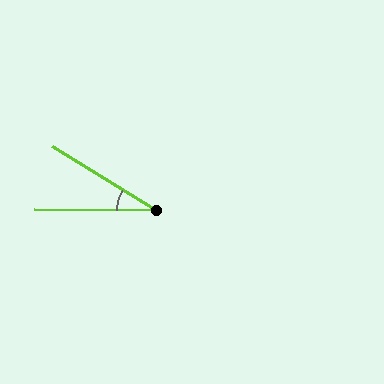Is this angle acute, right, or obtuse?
It is acute.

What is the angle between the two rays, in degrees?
Approximately 31 degrees.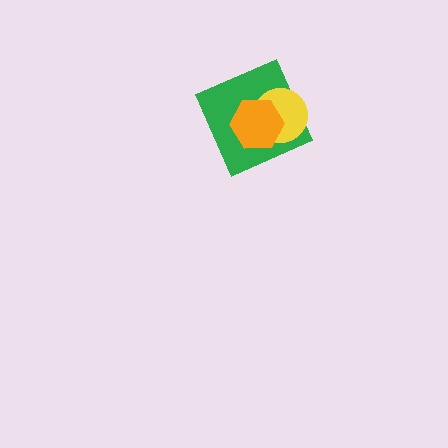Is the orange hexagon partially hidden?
No, no other shape covers it.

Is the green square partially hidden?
Yes, it is partially covered by another shape.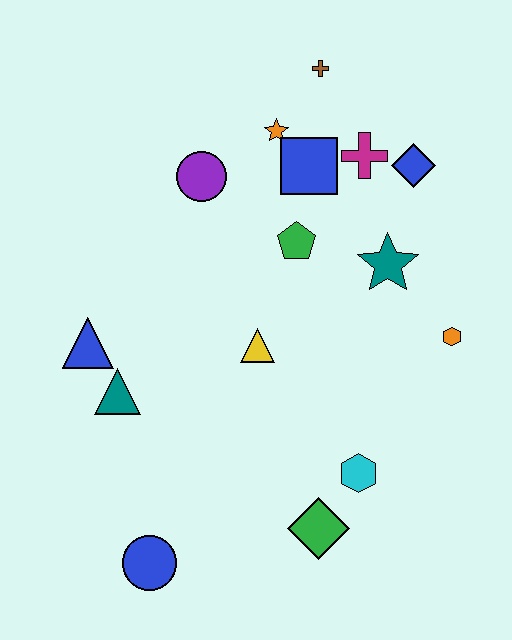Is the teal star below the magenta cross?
Yes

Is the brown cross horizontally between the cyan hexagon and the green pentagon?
Yes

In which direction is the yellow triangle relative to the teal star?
The yellow triangle is to the left of the teal star.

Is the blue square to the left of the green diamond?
Yes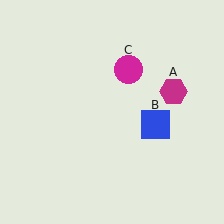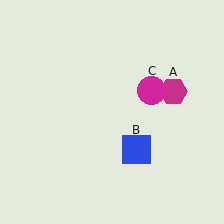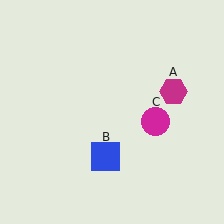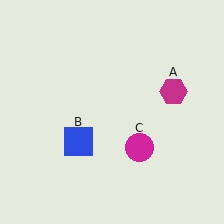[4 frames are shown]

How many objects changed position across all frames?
2 objects changed position: blue square (object B), magenta circle (object C).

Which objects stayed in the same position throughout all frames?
Magenta hexagon (object A) remained stationary.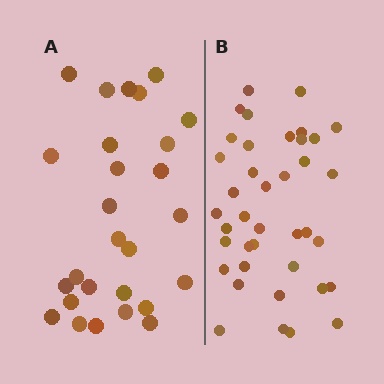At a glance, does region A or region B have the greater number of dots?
Region B (the right region) has more dots.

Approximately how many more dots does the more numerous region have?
Region B has roughly 12 or so more dots than region A.